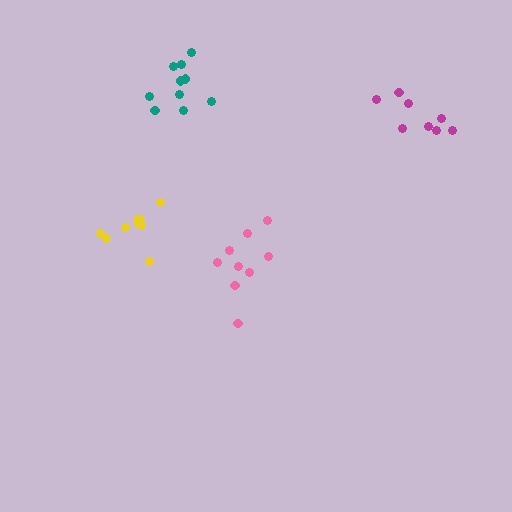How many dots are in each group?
Group 1: 9 dots, Group 2: 8 dots, Group 3: 10 dots, Group 4: 9 dots (36 total).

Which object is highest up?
The teal cluster is topmost.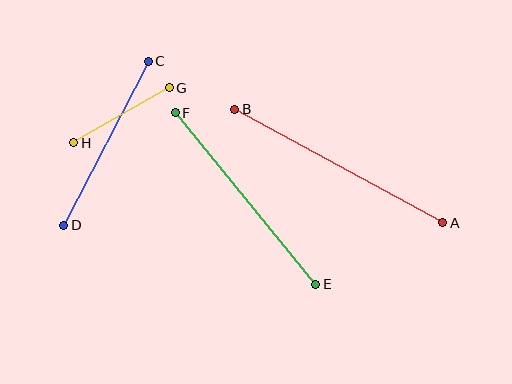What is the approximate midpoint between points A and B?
The midpoint is at approximately (339, 166) pixels.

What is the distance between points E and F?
The distance is approximately 222 pixels.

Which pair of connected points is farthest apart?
Points A and B are farthest apart.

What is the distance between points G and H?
The distance is approximately 110 pixels.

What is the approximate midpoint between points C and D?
The midpoint is at approximately (106, 143) pixels.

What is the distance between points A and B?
The distance is approximately 237 pixels.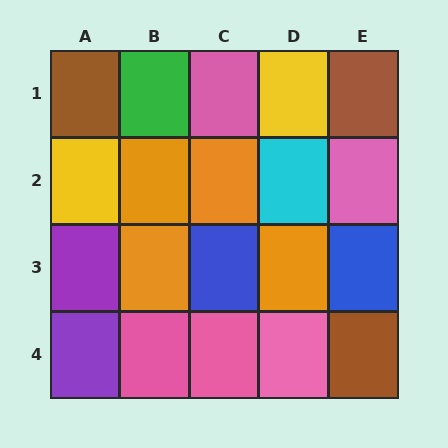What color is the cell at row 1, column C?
Pink.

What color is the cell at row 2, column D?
Cyan.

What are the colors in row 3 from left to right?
Purple, orange, blue, orange, blue.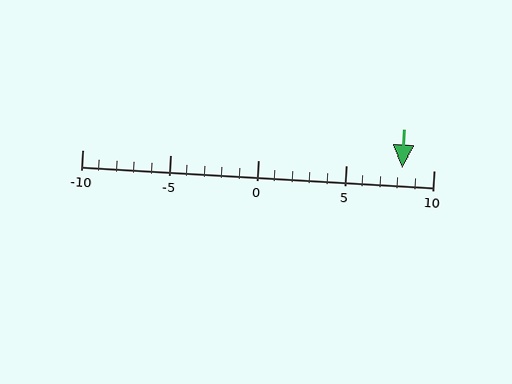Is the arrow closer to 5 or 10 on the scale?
The arrow is closer to 10.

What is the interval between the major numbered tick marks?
The major tick marks are spaced 5 units apart.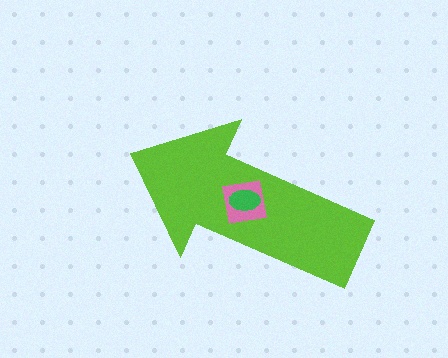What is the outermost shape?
The lime arrow.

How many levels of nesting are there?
3.